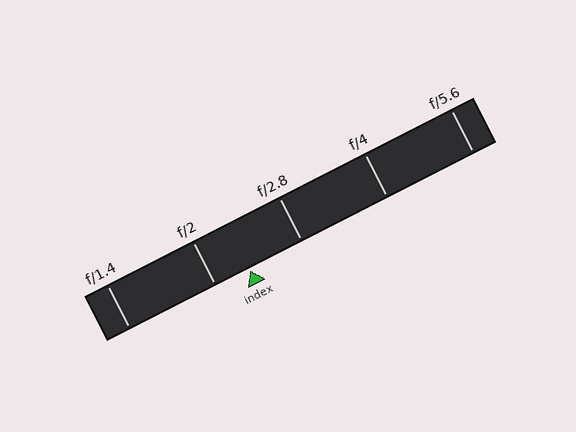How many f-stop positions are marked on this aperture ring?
There are 5 f-stop positions marked.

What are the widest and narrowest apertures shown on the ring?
The widest aperture shown is f/1.4 and the narrowest is f/5.6.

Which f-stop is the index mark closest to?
The index mark is closest to f/2.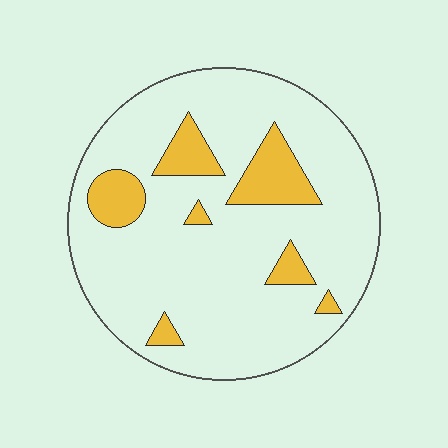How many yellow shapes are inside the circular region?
7.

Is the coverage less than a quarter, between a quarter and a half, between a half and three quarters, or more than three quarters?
Less than a quarter.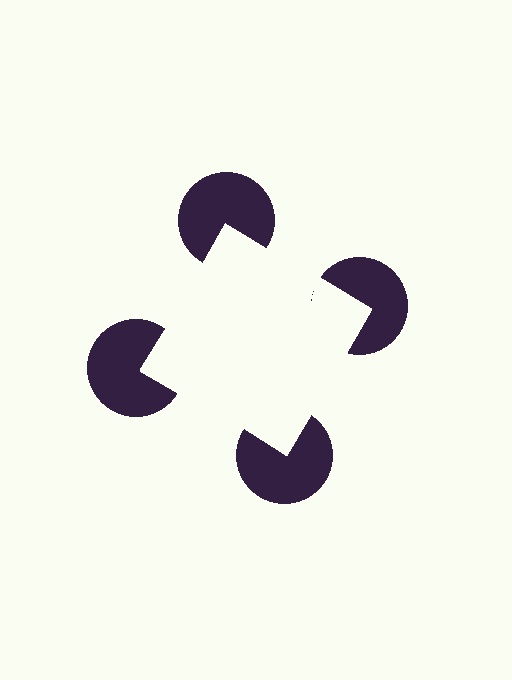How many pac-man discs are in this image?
There are 4 — one at each vertex of the illusory square.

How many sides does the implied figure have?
4 sides.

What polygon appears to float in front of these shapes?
An illusory square — its edges are inferred from the aligned wedge cuts in the pac-man discs, not physically drawn.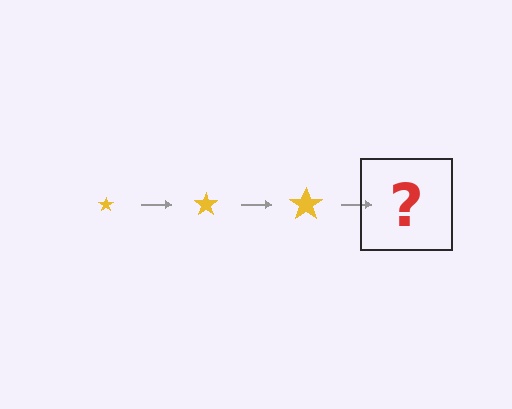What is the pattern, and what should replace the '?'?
The pattern is that the star gets progressively larger each step. The '?' should be a yellow star, larger than the previous one.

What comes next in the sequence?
The next element should be a yellow star, larger than the previous one.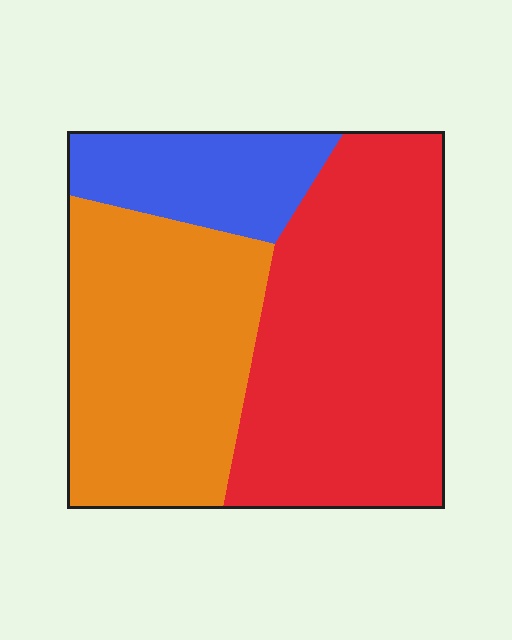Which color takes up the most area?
Red, at roughly 45%.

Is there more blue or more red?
Red.